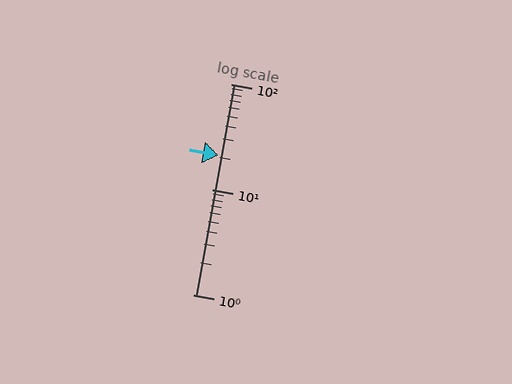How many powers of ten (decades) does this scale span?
The scale spans 2 decades, from 1 to 100.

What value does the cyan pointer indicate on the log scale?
The pointer indicates approximately 21.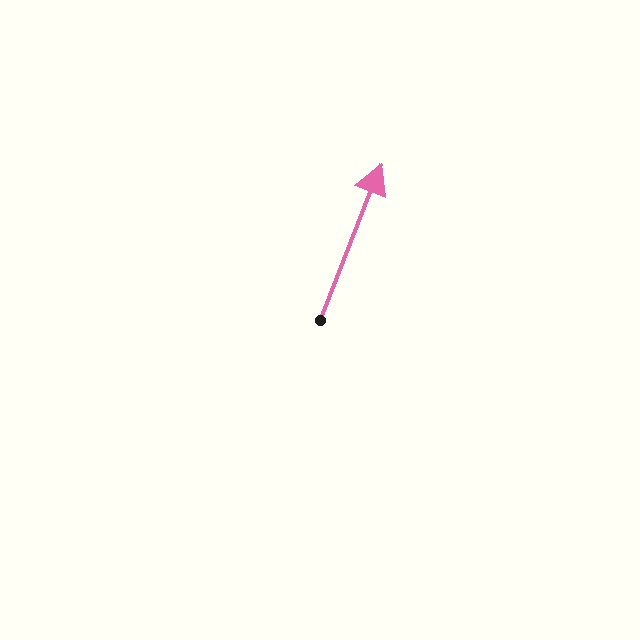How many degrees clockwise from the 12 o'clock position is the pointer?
Approximately 21 degrees.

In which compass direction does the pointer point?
North.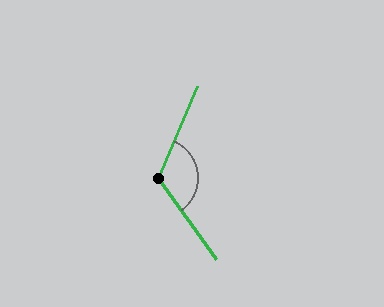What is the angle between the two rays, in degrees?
Approximately 121 degrees.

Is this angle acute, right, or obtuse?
It is obtuse.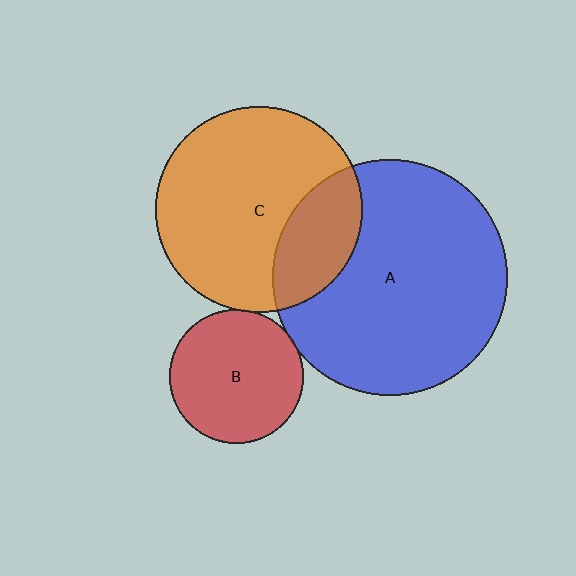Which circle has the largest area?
Circle A (blue).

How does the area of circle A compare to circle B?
Approximately 3.1 times.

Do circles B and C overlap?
Yes.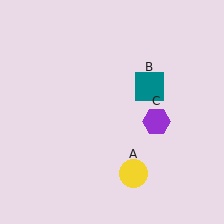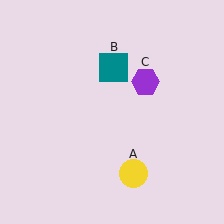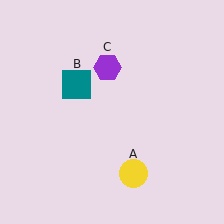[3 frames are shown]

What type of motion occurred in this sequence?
The teal square (object B), purple hexagon (object C) rotated counterclockwise around the center of the scene.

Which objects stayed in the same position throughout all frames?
Yellow circle (object A) remained stationary.